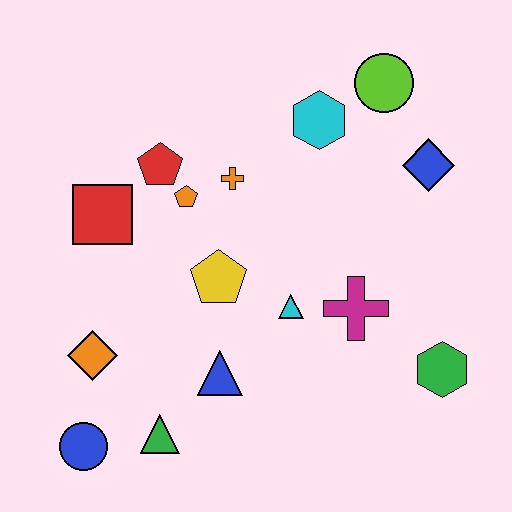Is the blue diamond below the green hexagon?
No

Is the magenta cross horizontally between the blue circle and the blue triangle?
No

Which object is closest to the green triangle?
The blue circle is closest to the green triangle.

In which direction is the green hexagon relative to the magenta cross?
The green hexagon is to the right of the magenta cross.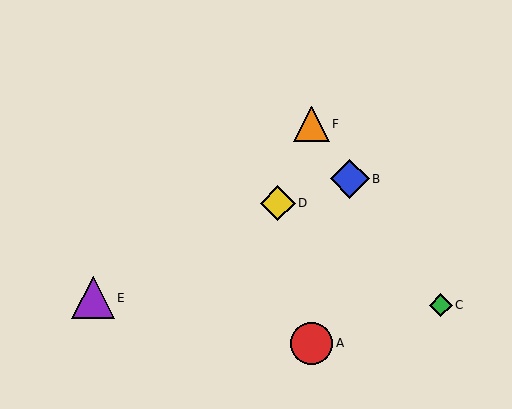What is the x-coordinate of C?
Object C is at x≈441.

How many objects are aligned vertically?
2 objects (A, F) are aligned vertically.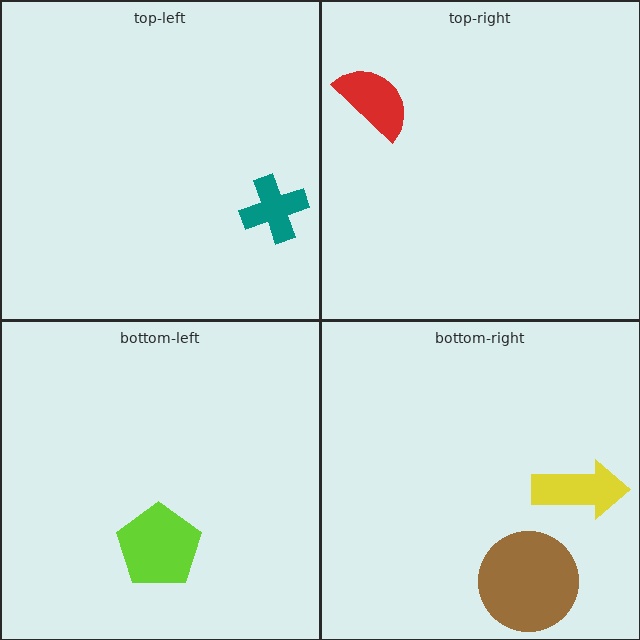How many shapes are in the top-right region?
1.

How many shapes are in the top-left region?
1.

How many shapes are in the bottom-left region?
1.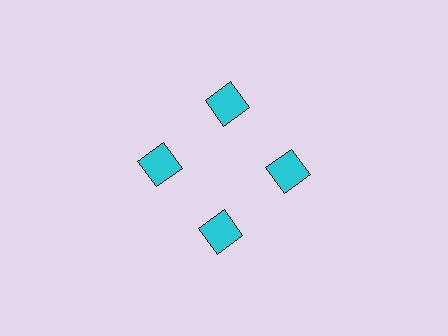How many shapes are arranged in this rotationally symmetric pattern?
There are 4 shapes, arranged in 4 groups of 1.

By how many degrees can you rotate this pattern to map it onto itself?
The pattern maps onto itself every 90 degrees of rotation.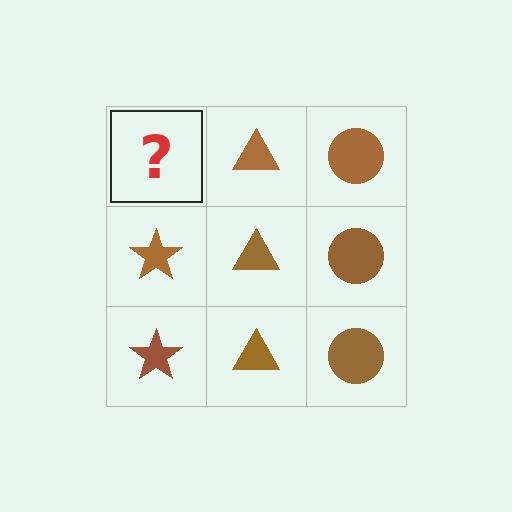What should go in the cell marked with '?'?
The missing cell should contain a brown star.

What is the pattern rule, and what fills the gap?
The rule is that each column has a consistent shape. The gap should be filled with a brown star.